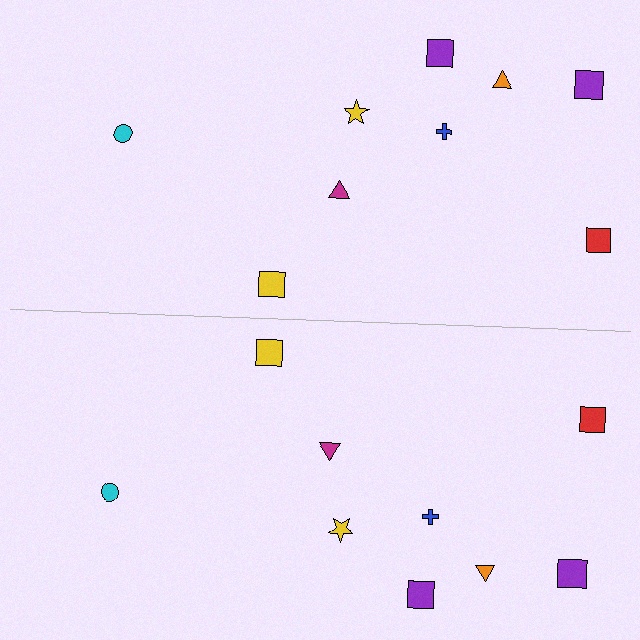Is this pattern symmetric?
Yes, this pattern has bilateral (reflection) symmetry.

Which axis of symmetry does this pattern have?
The pattern has a horizontal axis of symmetry running through the center of the image.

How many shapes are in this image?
There are 18 shapes in this image.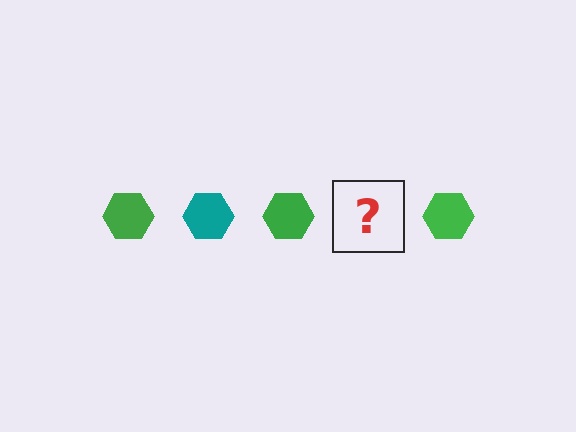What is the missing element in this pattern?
The missing element is a teal hexagon.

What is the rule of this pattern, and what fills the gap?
The rule is that the pattern cycles through green, teal hexagons. The gap should be filled with a teal hexagon.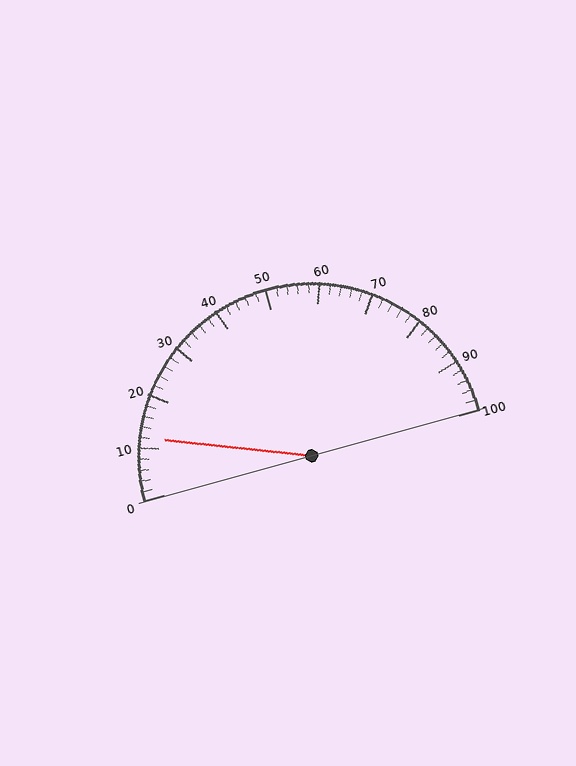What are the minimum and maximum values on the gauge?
The gauge ranges from 0 to 100.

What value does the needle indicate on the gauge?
The needle indicates approximately 12.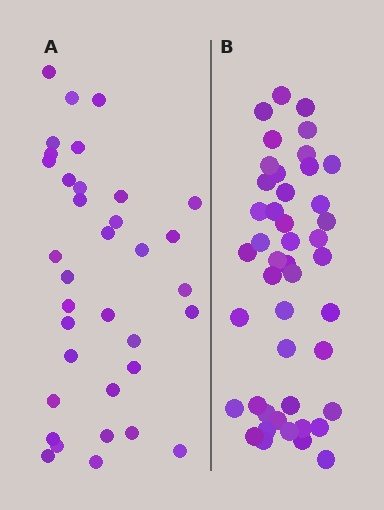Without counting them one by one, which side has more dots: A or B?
Region B (the right region) has more dots.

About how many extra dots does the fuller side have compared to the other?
Region B has roughly 10 or so more dots than region A.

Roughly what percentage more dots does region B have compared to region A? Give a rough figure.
About 30% more.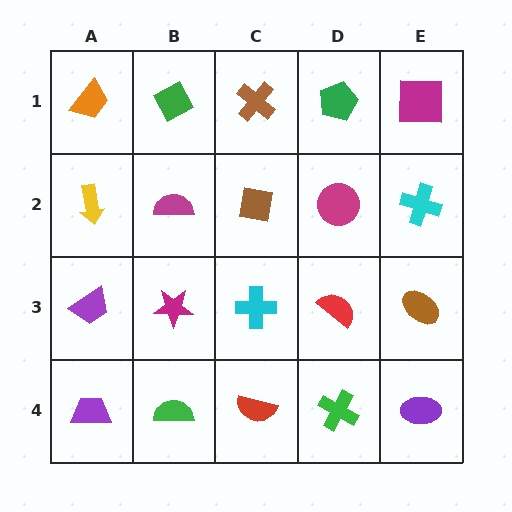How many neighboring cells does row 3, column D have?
4.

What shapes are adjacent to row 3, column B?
A magenta semicircle (row 2, column B), a green semicircle (row 4, column B), a purple trapezoid (row 3, column A), a cyan cross (row 3, column C).